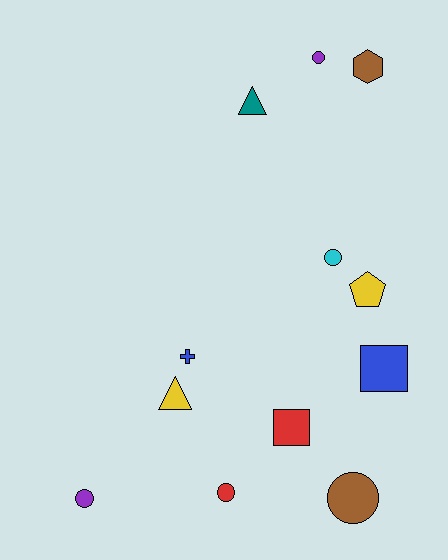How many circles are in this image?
There are 5 circles.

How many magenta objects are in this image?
There are no magenta objects.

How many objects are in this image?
There are 12 objects.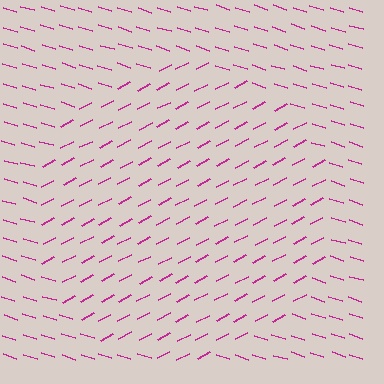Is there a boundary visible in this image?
Yes, there is a texture boundary formed by a change in line orientation.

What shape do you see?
I see a circle.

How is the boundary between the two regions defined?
The boundary is defined purely by a change in line orientation (approximately 45 degrees difference). All lines are the same color and thickness.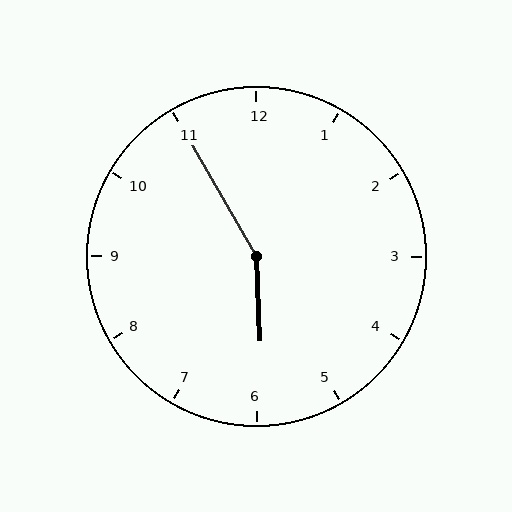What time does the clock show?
5:55.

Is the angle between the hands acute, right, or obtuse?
It is obtuse.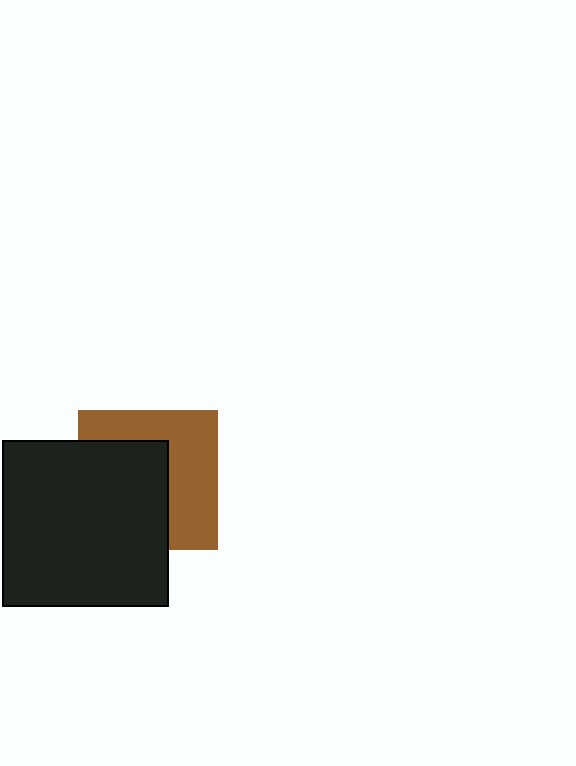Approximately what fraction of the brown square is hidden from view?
Roughly 52% of the brown square is hidden behind the black square.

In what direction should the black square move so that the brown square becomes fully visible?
The black square should move left. That is the shortest direction to clear the overlap and leave the brown square fully visible.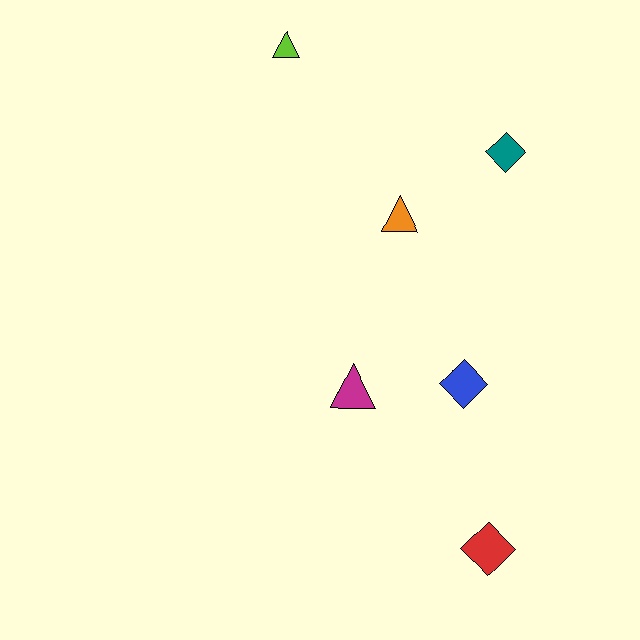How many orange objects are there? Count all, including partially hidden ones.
There is 1 orange object.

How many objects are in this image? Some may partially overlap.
There are 6 objects.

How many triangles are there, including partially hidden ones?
There are 3 triangles.